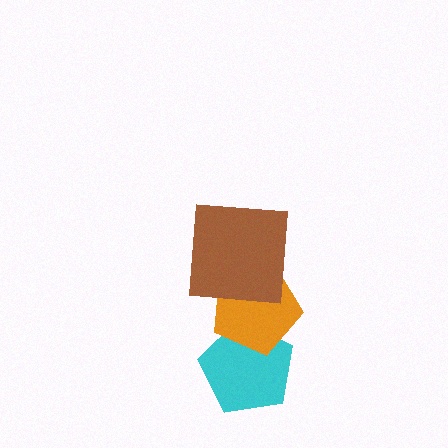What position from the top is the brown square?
The brown square is 1st from the top.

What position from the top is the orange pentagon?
The orange pentagon is 2nd from the top.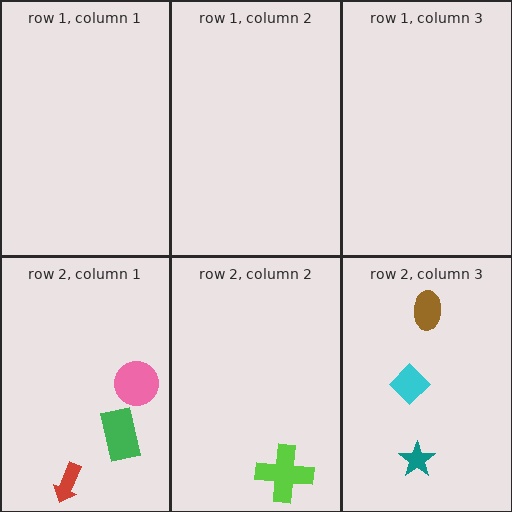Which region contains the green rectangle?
The row 2, column 1 region.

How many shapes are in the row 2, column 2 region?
1.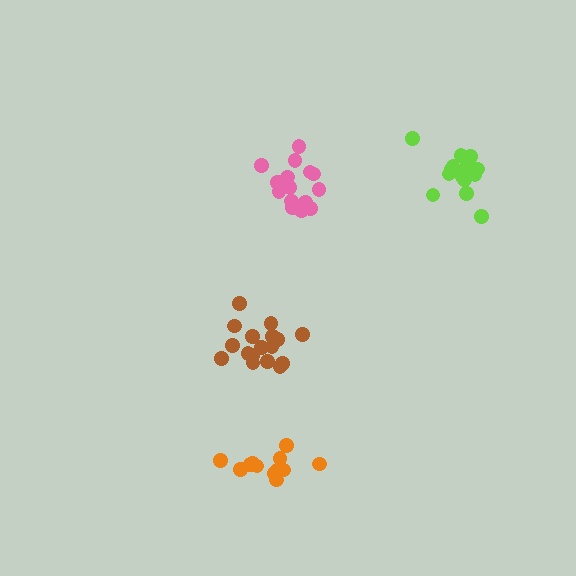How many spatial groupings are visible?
There are 4 spatial groupings.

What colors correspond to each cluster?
The clusters are colored: brown, lime, orange, pink.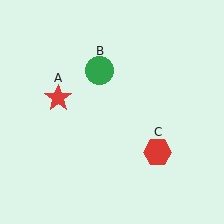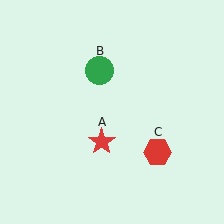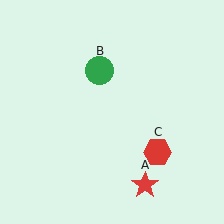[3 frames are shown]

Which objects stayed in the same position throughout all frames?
Green circle (object B) and red hexagon (object C) remained stationary.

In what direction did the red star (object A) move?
The red star (object A) moved down and to the right.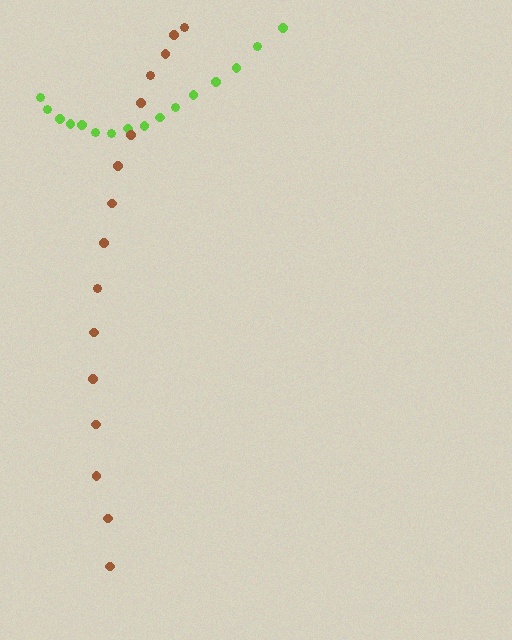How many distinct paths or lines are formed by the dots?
There are 2 distinct paths.